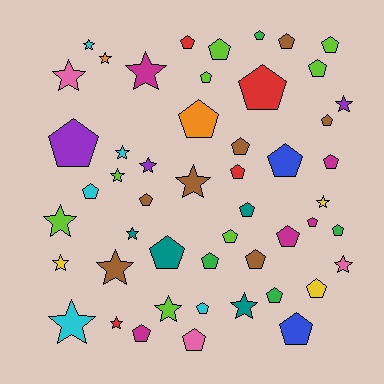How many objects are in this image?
There are 50 objects.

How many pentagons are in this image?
There are 31 pentagons.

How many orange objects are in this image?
There are 2 orange objects.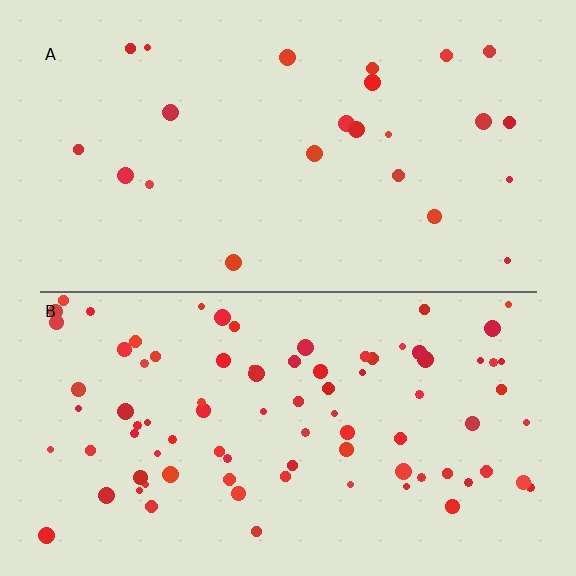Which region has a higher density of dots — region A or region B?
B (the bottom).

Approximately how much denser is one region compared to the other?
Approximately 3.7× — region B over region A.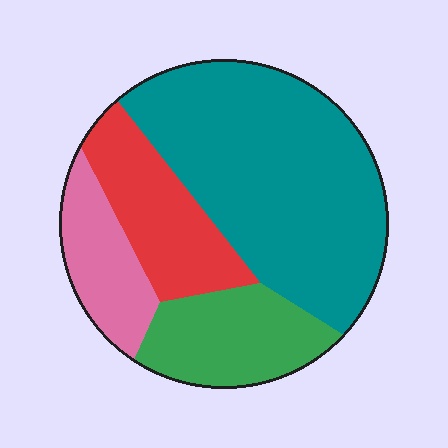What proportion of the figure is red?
Red takes up about one sixth (1/6) of the figure.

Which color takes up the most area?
Teal, at roughly 50%.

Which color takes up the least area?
Pink, at roughly 15%.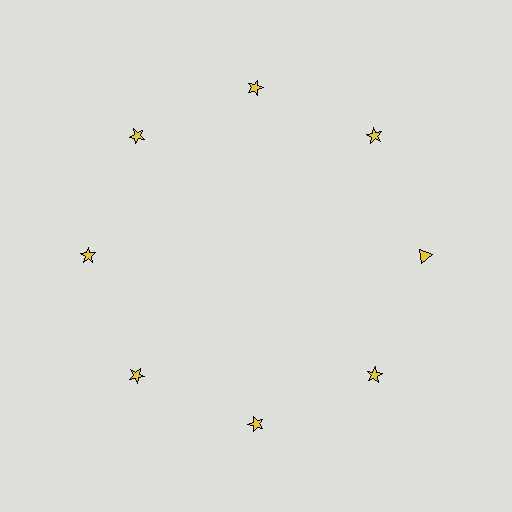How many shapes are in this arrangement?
There are 8 shapes arranged in a ring pattern.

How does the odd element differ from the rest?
It has a different shape: triangle instead of star.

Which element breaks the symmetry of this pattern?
The yellow triangle at roughly the 3 o'clock position breaks the symmetry. All other shapes are yellow stars.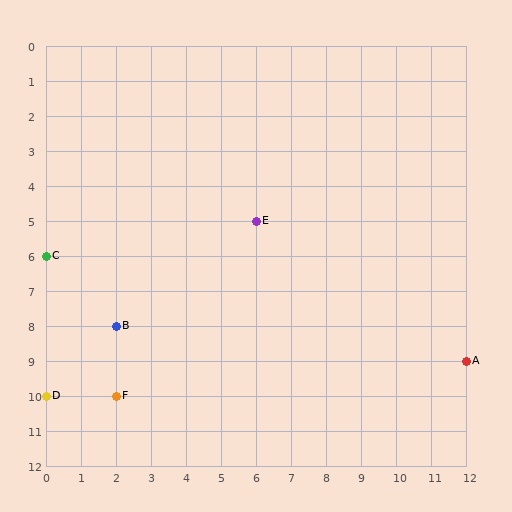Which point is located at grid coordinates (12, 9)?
Point A is at (12, 9).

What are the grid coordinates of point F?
Point F is at grid coordinates (2, 10).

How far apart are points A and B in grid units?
Points A and B are 10 columns and 1 row apart (about 10.0 grid units diagonally).